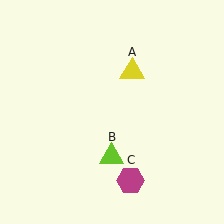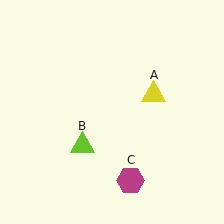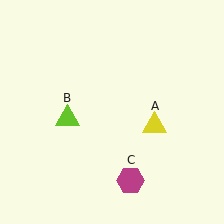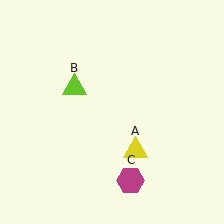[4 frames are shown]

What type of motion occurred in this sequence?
The yellow triangle (object A), lime triangle (object B) rotated clockwise around the center of the scene.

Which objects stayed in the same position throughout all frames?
Magenta hexagon (object C) remained stationary.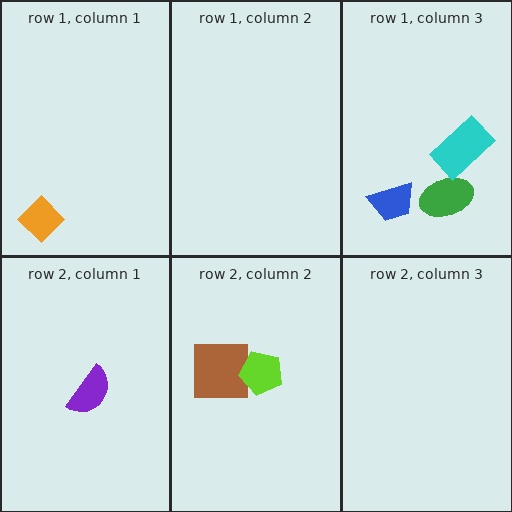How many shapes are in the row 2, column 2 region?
2.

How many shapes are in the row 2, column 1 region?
1.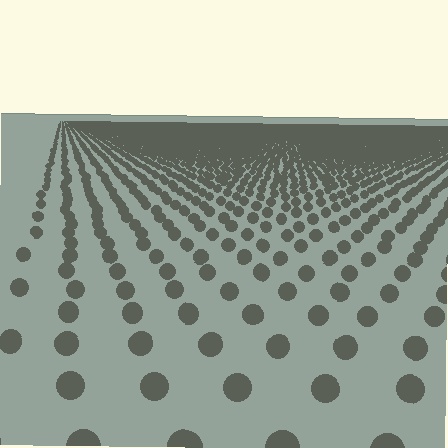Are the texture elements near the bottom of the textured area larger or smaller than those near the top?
Larger. Near the bottom, elements are closer to the viewer and appear at a bigger on-screen size.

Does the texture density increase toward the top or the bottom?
Density increases toward the top.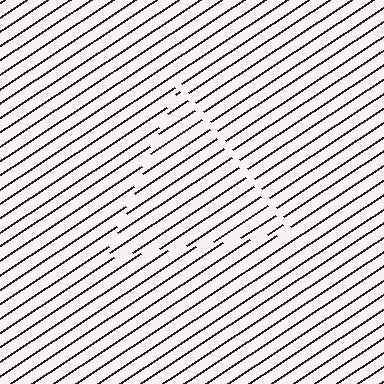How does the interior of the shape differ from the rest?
The interior of the shape contains the same grating, shifted by half a period — the contour is defined by the phase discontinuity where line-ends from the inner and outer gratings abut.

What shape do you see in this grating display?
An illusory triangle. The interior of the shape contains the same grating, shifted by half a period — the contour is defined by the phase discontinuity where line-ends from the inner and outer gratings abut.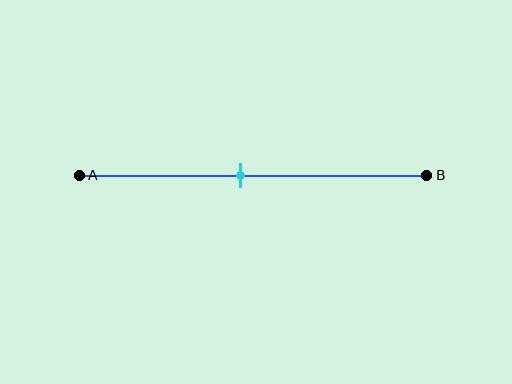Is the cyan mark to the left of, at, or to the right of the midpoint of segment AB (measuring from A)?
The cyan mark is to the left of the midpoint of segment AB.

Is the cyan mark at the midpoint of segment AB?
No, the mark is at about 45% from A, not at the 50% midpoint.